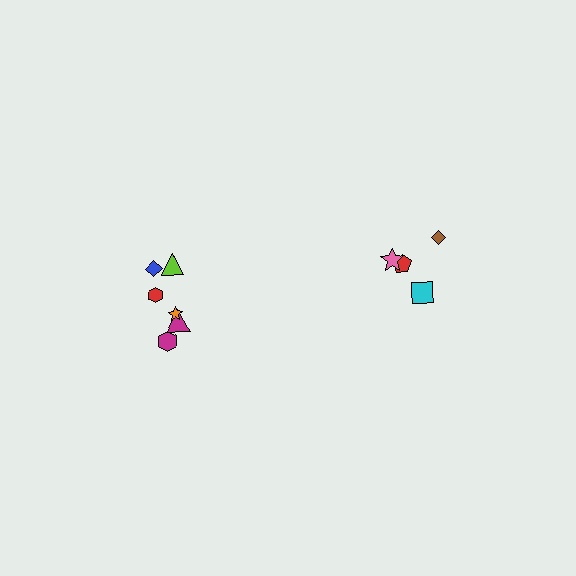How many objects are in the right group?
There are 4 objects.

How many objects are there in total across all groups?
There are 10 objects.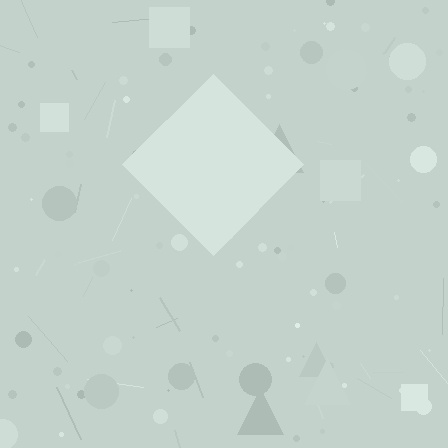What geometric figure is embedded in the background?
A diamond is embedded in the background.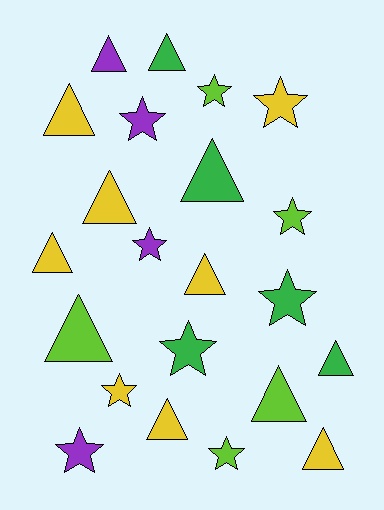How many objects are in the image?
There are 22 objects.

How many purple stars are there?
There are 3 purple stars.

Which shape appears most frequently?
Triangle, with 12 objects.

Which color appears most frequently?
Yellow, with 8 objects.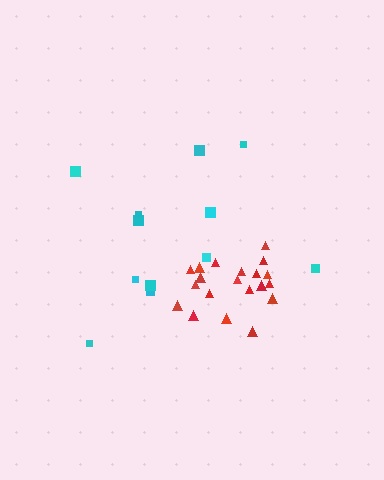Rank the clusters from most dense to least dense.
red, cyan.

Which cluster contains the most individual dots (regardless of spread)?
Red (20).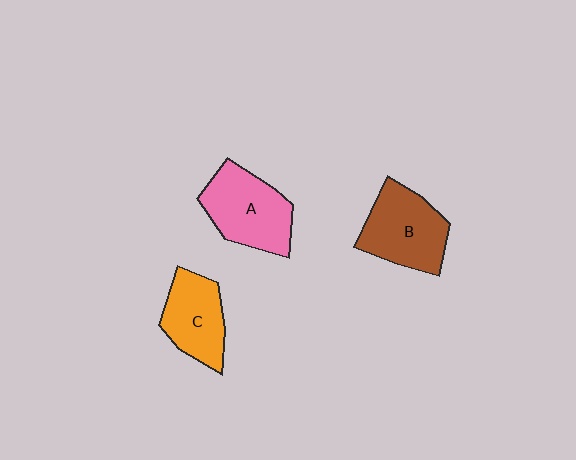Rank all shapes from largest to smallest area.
From largest to smallest: A (pink), B (brown), C (orange).